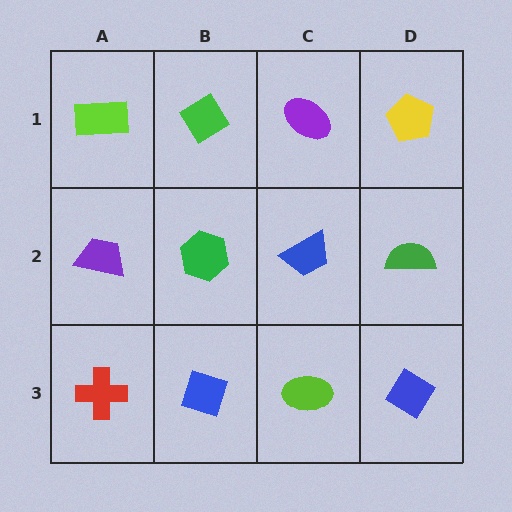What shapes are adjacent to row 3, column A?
A purple trapezoid (row 2, column A), a blue diamond (row 3, column B).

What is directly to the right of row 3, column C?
A blue diamond.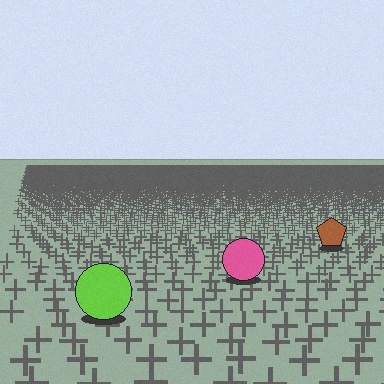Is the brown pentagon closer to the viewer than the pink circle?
No. The pink circle is closer — you can tell from the texture gradient: the ground texture is coarser near it.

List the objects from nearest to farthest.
From nearest to farthest: the lime circle, the pink circle, the brown pentagon.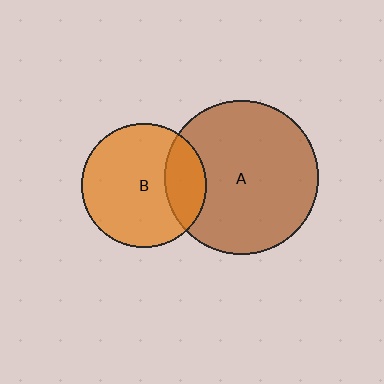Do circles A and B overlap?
Yes.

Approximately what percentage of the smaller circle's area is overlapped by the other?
Approximately 25%.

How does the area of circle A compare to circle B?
Approximately 1.5 times.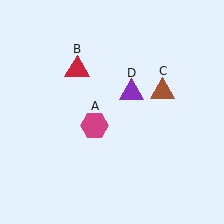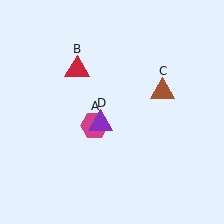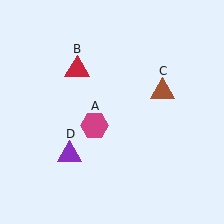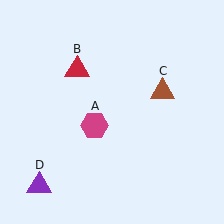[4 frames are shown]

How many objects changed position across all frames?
1 object changed position: purple triangle (object D).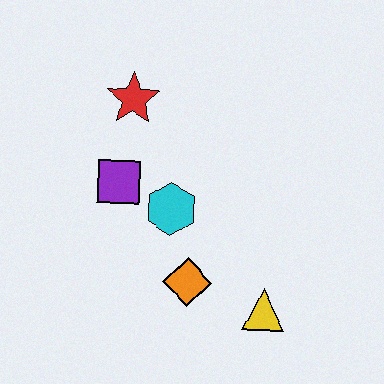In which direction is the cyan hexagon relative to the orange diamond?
The cyan hexagon is above the orange diamond.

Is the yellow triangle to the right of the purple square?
Yes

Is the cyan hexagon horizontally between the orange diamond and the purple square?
Yes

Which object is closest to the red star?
The purple square is closest to the red star.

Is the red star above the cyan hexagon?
Yes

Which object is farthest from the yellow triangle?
The red star is farthest from the yellow triangle.